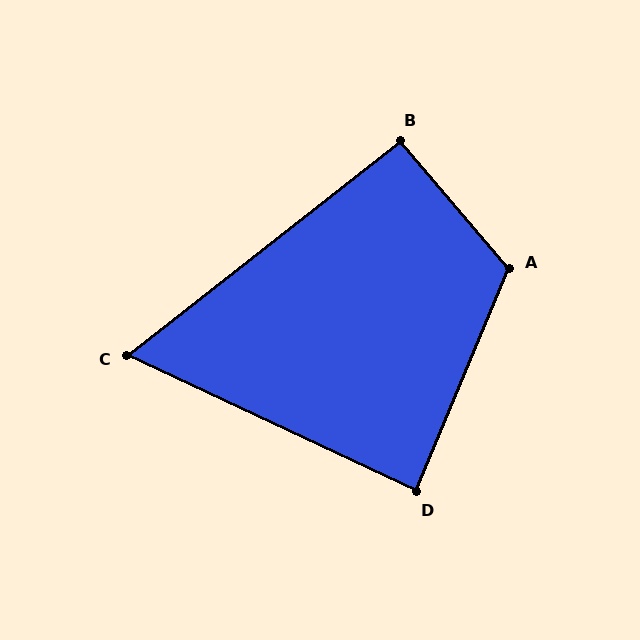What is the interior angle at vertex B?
Approximately 92 degrees (approximately right).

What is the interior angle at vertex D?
Approximately 88 degrees (approximately right).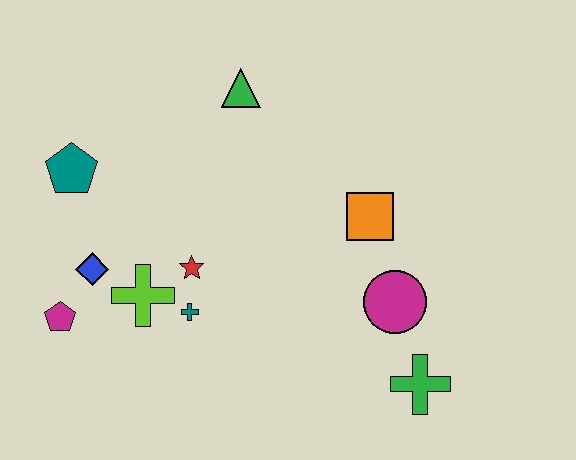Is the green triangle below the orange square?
No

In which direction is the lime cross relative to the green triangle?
The lime cross is below the green triangle.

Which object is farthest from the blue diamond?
The green cross is farthest from the blue diamond.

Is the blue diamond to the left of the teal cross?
Yes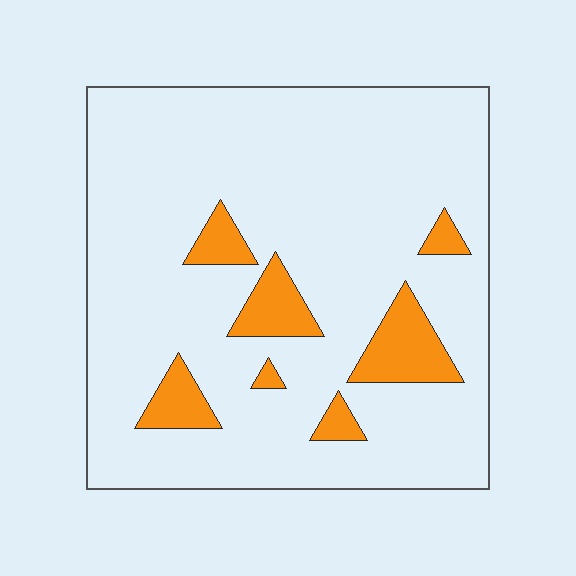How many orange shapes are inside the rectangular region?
7.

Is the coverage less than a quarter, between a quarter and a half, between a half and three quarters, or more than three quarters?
Less than a quarter.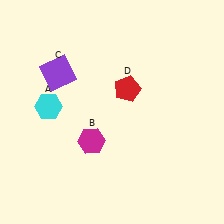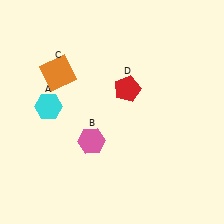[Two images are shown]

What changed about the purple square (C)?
In Image 1, C is purple. In Image 2, it changed to orange.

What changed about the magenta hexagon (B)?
In Image 1, B is magenta. In Image 2, it changed to pink.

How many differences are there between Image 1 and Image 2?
There are 2 differences between the two images.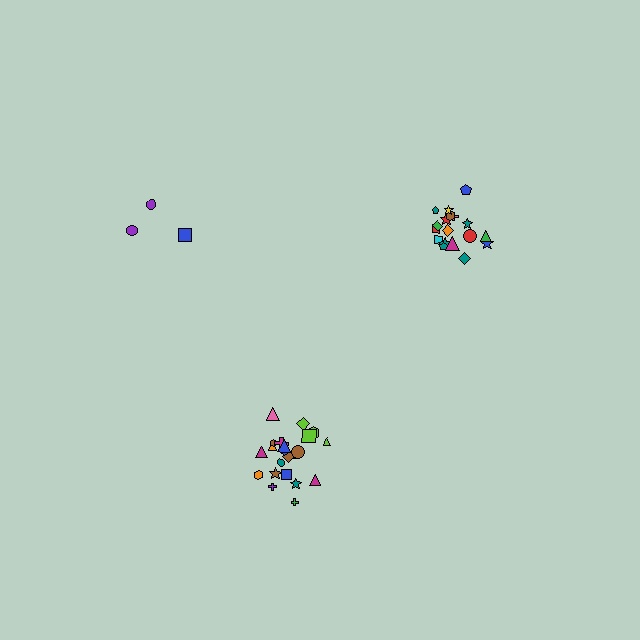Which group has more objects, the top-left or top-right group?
The top-right group.